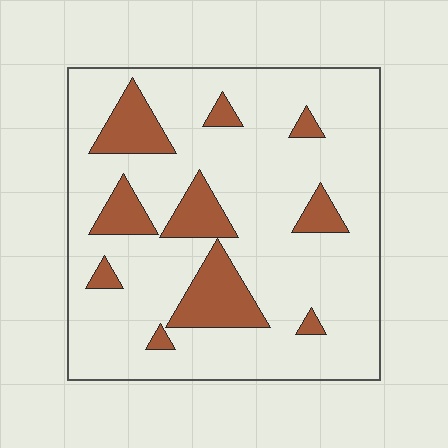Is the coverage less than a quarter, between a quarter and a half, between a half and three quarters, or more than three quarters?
Less than a quarter.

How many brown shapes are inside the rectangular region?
10.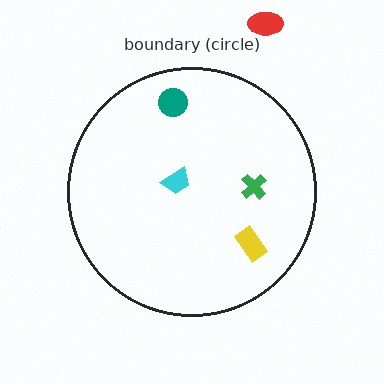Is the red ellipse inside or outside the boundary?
Outside.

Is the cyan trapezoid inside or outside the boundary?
Inside.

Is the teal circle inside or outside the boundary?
Inside.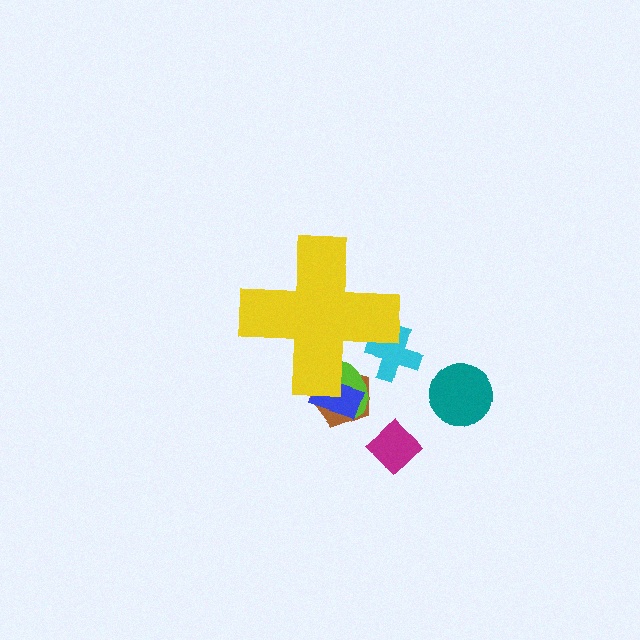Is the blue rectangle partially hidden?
Yes, the blue rectangle is partially hidden behind the yellow cross.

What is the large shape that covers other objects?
A yellow cross.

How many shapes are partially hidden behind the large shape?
4 shapes are partially hidden.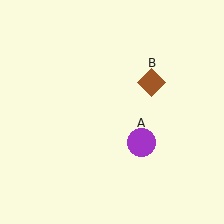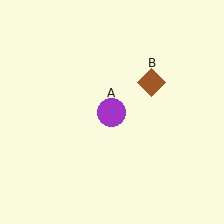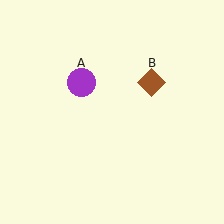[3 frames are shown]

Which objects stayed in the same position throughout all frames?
Brown diamond (object B) remained stationary.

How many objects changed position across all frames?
1 object changed position: purple circle (object A).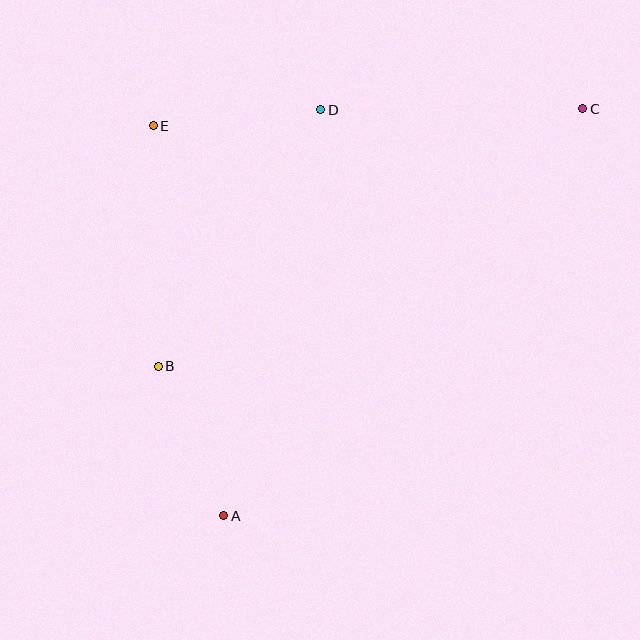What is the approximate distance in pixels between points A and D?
The distance between A and D is approximately 417 pixels.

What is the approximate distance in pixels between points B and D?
The distance between B and D is approximately 304 pixels.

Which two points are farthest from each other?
Points A and C are farthest from each other.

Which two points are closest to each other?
Points A and B are closest to each other.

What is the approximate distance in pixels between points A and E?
The distance between A and E is approximately 396 pixels.